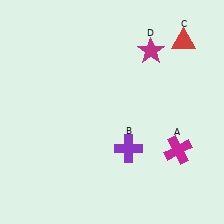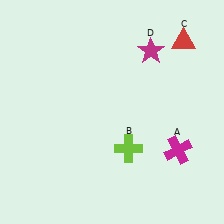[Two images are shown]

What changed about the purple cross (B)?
In Image 1, B is purple. In Image 2, it changed to lime.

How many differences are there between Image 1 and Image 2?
There is 1 difference between the two images.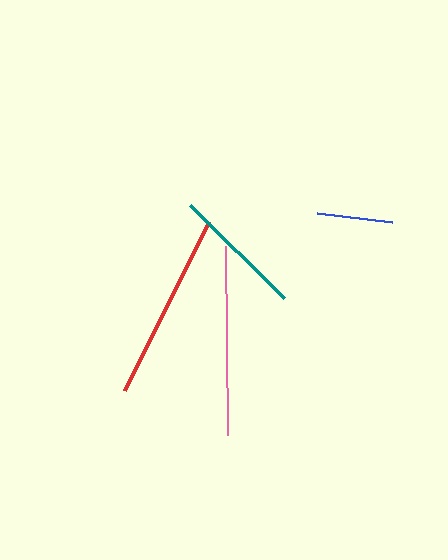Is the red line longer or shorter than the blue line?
The red line is longer than the blue line.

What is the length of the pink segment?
The pink segment is approximately 189 pixels long.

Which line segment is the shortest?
The blue line is the shortest at approximately 75 pixels.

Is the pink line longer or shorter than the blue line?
The pink line is longer than the blue line.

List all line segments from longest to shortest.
From longest to shortest: pink, red, teal, blue.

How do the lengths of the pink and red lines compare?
The pink and red lines are approximately the same length.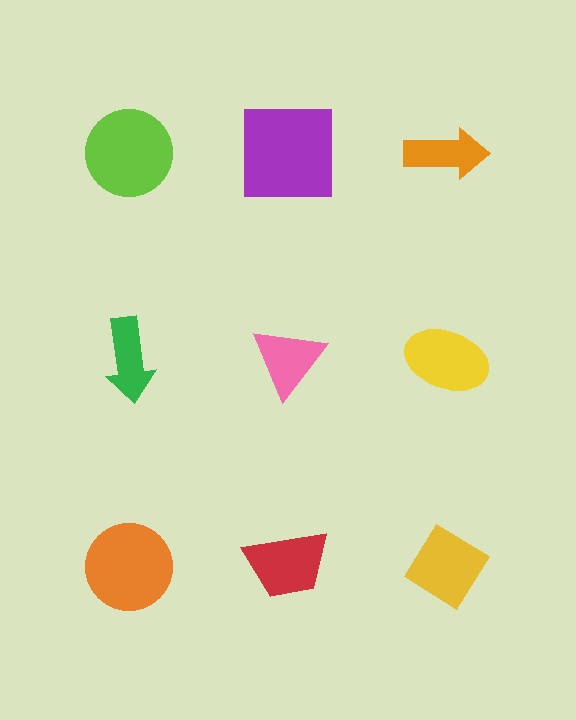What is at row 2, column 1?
A green arrow.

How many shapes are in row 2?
3 shapes.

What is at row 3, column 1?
An orange circle.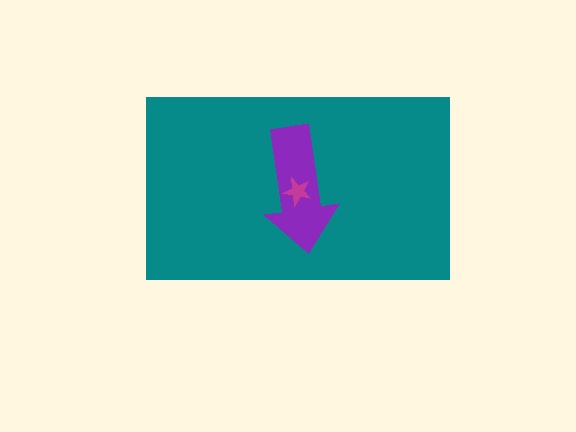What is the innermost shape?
The magenta star.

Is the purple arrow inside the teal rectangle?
Yes.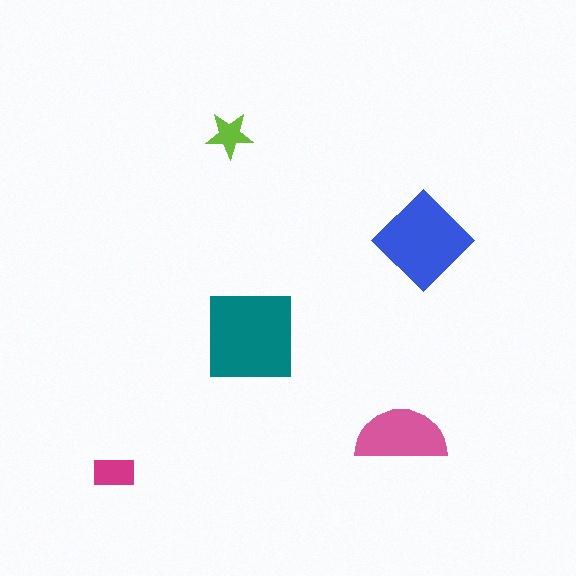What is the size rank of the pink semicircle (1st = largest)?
3rd.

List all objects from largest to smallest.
The teal square, the blue diamond, the pink semicircle, the magenta rectangle, the lime star.